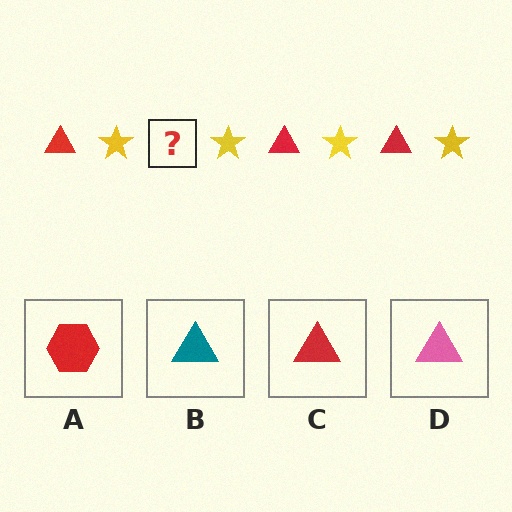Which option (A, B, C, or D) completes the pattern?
C.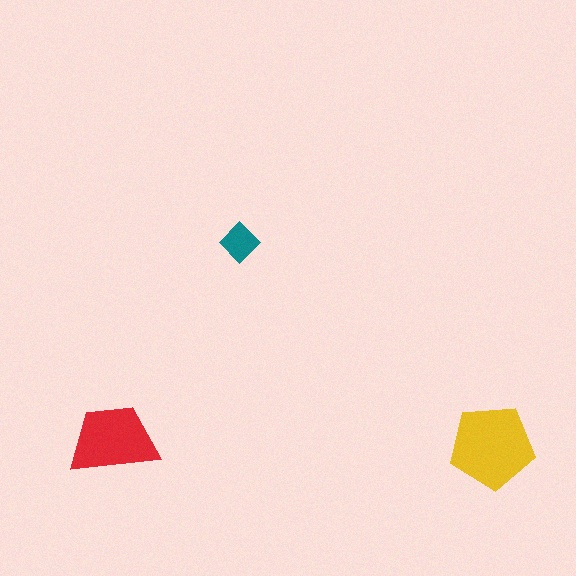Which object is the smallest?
The teal diamond.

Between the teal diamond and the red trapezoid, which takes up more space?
The red trapezoid.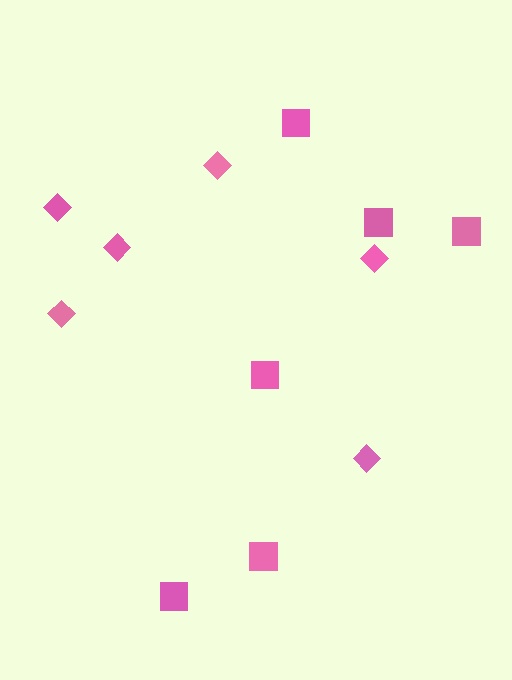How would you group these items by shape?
There are 2 groups: one group of diamonds (6) and one group of squares (6).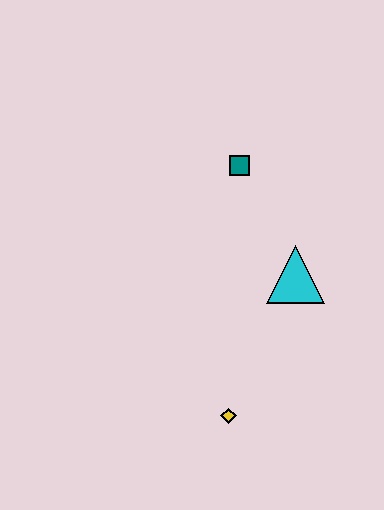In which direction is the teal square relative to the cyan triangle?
The teal square is above the cyan triangle.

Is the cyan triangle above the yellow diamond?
Yes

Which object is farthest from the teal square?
The yellow diamond is farthest from the teal square.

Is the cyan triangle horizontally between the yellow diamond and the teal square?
No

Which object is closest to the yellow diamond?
The cyan triangle is closest to the yellow diamond.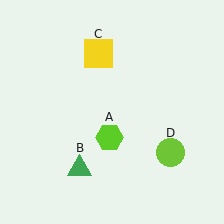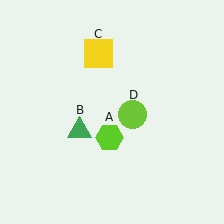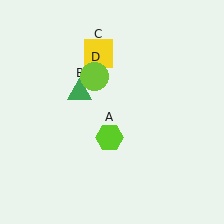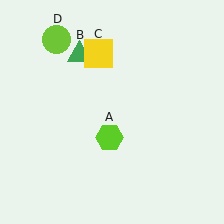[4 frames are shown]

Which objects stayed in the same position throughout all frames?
Lime hexagon (object A) and yellow square (object C) remained stationary.